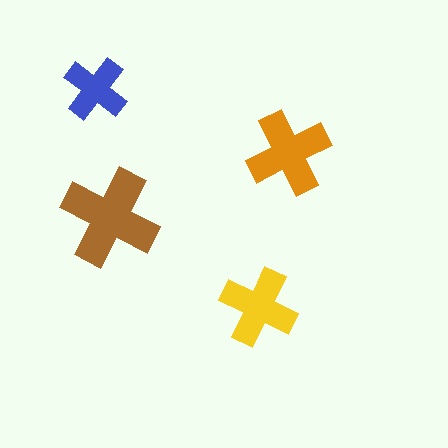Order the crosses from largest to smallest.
the brown one, the orange one, the yellow one, the blue one.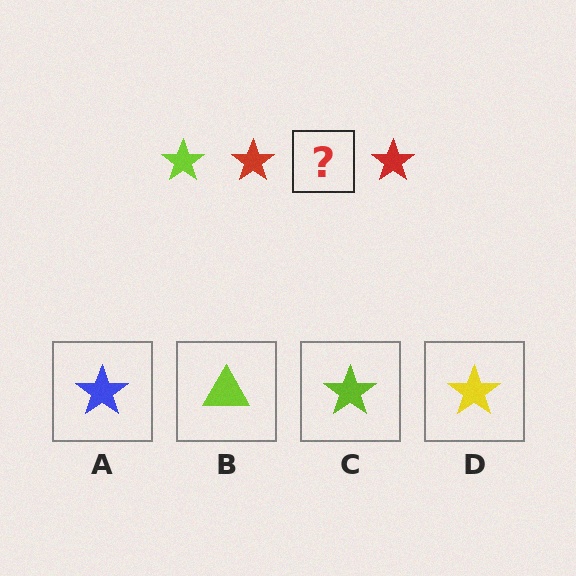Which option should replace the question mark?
Option C.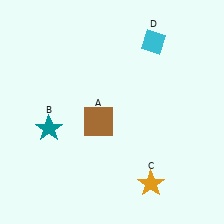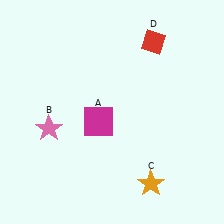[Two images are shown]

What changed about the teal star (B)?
In Image 1, B is teal. In Image 2, it changed to pink.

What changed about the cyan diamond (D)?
In Image 1, D is cyan. In Image 2, it changed to red.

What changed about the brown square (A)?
In Image 1, A is brown. In Image 2, it changed to magenta.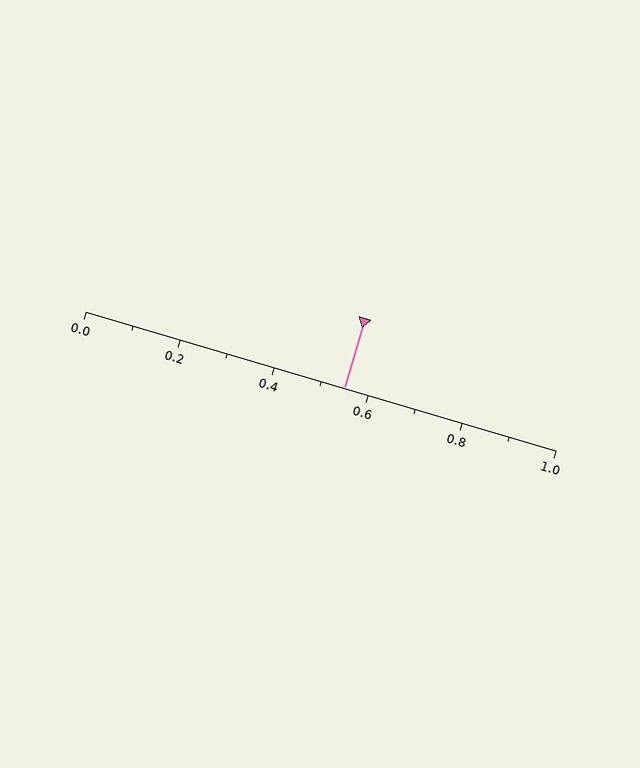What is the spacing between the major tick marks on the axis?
The major ticks are spaced 0.2 apart.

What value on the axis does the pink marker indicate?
The marker indicates approximately 0.55.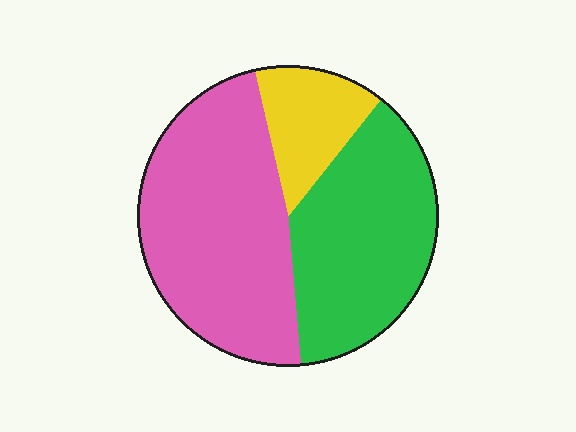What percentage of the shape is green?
Green takes up about three eighths (3/8) of the shape.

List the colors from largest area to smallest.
From largest to smallest: pink, green, yellow.